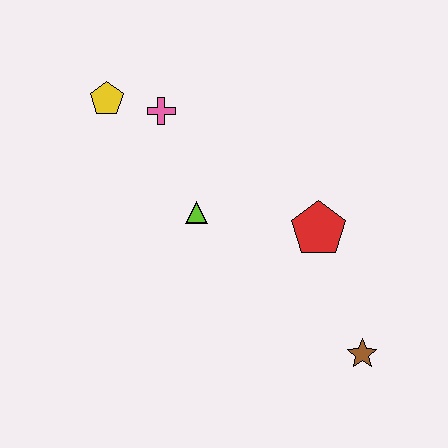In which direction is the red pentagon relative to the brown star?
The red pentagon is above the brown star.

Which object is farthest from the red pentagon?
The yellow pentagon is farthest from the red pentagon.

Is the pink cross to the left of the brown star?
Yes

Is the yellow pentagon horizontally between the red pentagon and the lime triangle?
No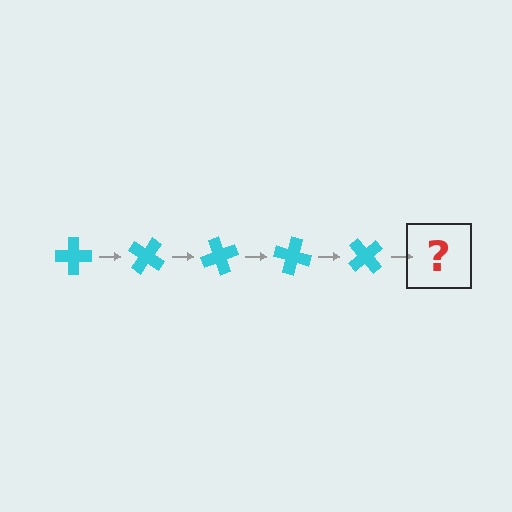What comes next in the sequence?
The next element should be a cyan cross rotated 175 degrees.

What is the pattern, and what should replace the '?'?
The pattern is that the cross rotates 35 degrees each step. The '?' should be a cyan cross rotated 175 degrees.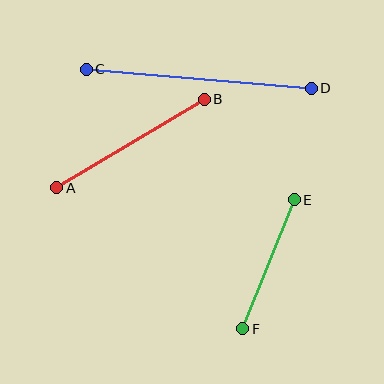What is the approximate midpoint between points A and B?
The midpoint is at approximately (131, 143) pixels.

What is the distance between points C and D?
The distance is approximately 226 pixels.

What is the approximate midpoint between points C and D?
The midpoint is at approximately (199, 79) pixels.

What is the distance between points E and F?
The distance is approximately 139 pixels.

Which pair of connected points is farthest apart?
Points C and D are farthest apart.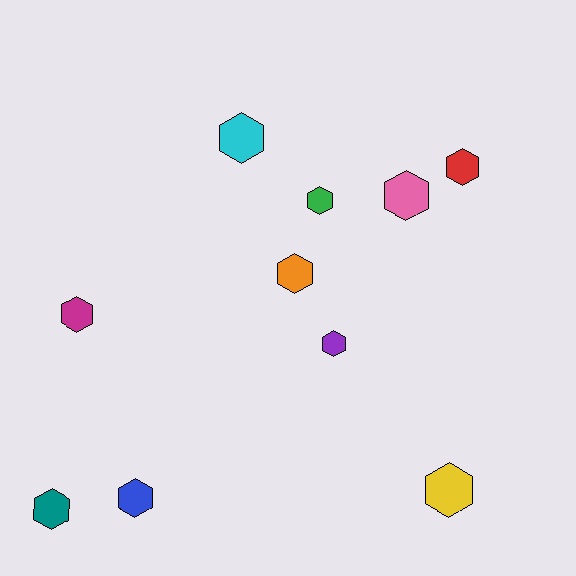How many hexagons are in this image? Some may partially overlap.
There are 10 hexagons.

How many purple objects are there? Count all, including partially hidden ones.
There is 1 purple object.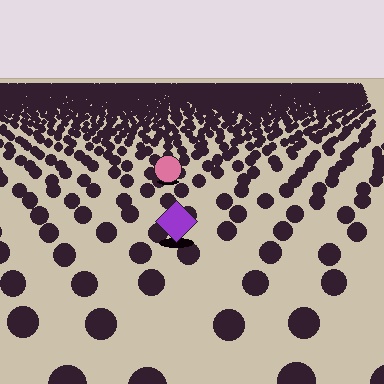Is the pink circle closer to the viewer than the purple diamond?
No. The purple diamond is closer — you can tell from the texture gradient: the ground texture is coarser near it.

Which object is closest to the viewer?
The purple diamond is closest. The texture marks near it are larger and more spread out.